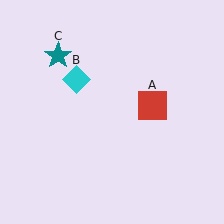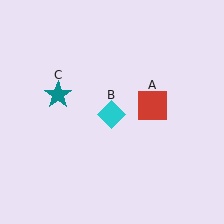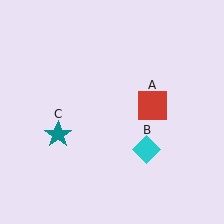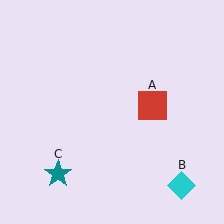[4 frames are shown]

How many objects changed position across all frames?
2 objects changed position: cyan diamond (object B), teal star (object C).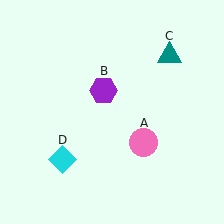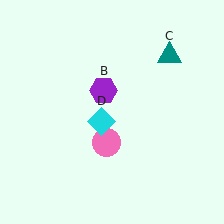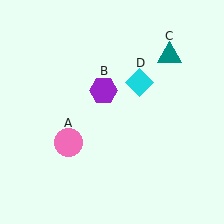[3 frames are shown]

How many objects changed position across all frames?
2 objects changed position: pink circle (object A), cyan diamond (object D).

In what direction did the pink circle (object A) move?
The pink circle (object A) moved left.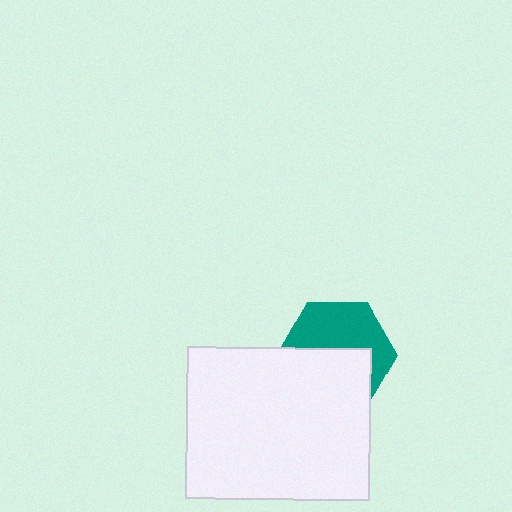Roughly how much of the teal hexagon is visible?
About half of it is visible (roughly 50%).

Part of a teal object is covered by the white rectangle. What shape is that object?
It is a hexagon.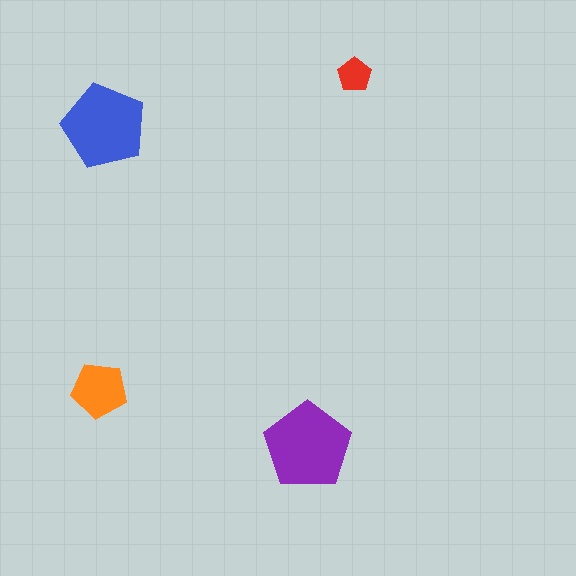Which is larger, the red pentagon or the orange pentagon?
The orange one.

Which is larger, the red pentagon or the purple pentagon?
The purple one.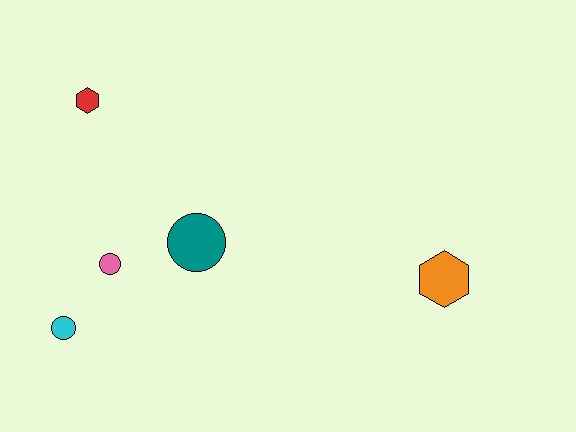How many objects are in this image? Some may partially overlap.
There are 5 objects.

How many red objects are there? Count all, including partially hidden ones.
There is 1 red object.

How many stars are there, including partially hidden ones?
There are no stars.